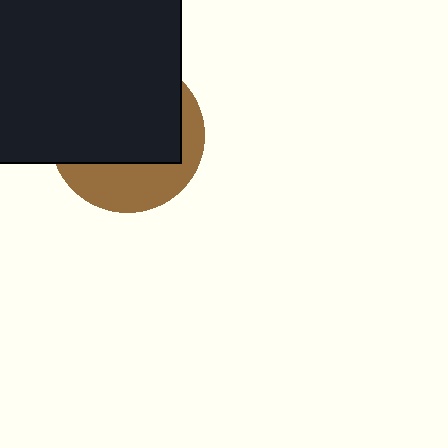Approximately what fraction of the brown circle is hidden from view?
Roughly 65% of the brown circle is hidden behind the black square.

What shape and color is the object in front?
The object in front is a black square.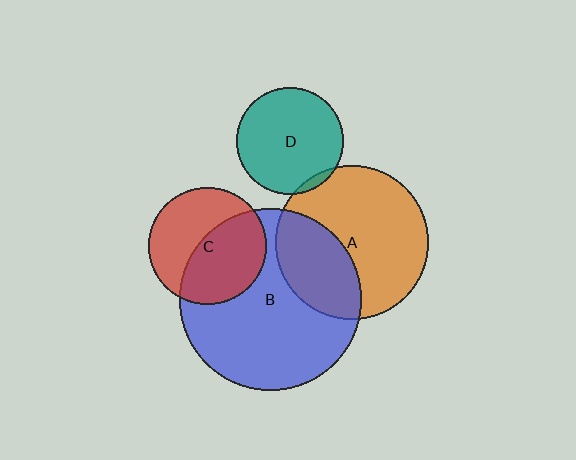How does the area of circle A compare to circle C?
Approximately 1.7 times.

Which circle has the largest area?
Circle B (blue).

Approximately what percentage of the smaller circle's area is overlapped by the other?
Approximately 50%.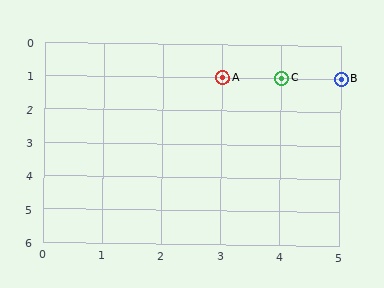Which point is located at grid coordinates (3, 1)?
Point A is at (3, 1).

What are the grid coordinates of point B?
Point B is at grid coordinates (5, 1).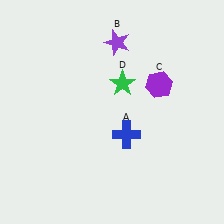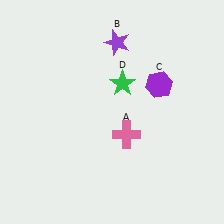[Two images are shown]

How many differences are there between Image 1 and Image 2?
There is 1 difference between the two images.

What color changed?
The cross (A) changed from blue in Image 1 to pink in Image 2.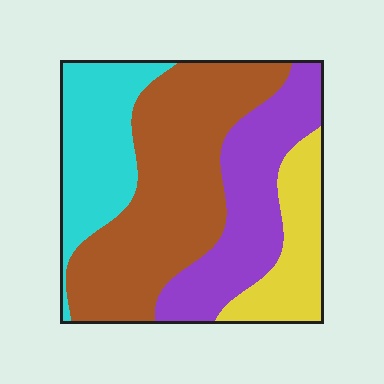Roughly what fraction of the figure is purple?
Purple takes up about one quarter (1/4) of the figure.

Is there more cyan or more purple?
Purple.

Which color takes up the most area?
Brown, at roughly 40%.